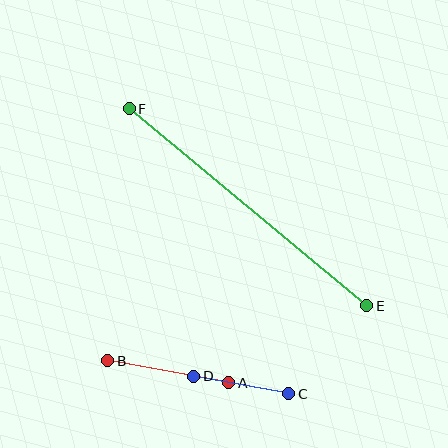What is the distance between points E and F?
The distance is approximately 309 pixels.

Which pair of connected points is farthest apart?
Points E and F are farthest apart.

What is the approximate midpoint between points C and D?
The midpoint is at approximately (241, 385) pixels.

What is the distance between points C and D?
The distance is approximately 97 pixels.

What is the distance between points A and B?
The distance is approximately 123 pixels.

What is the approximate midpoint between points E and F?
The midpoint is at approximately (248, 207) pixels.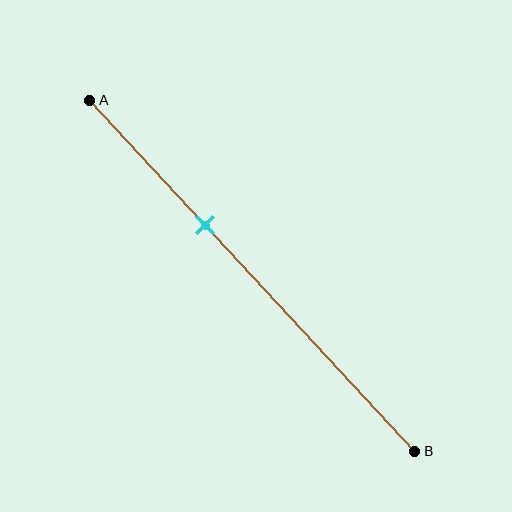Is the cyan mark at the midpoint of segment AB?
No, the mark is at about 35% from A, not at the 50% midpoint.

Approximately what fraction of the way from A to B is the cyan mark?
The cyan mark is approximately 35% of the way from A to B.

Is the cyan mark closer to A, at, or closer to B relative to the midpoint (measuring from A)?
The cyan mark is closer to point A than the midpoint of segment AB.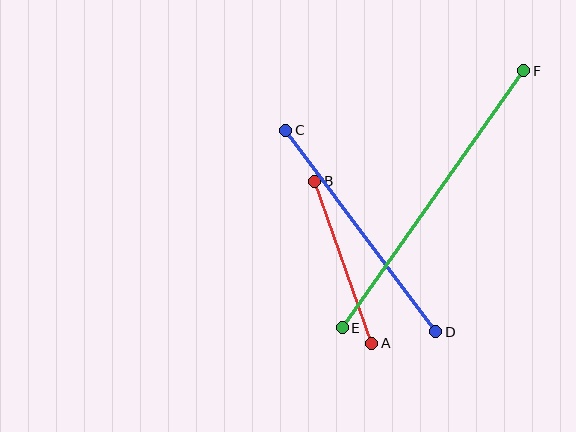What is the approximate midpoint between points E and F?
The midpoint is at approximately (433, 199) pixels.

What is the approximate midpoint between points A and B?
The midpoint is at approximately (343, 262) pixels.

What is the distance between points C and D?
The distance is approximately 251 pixels.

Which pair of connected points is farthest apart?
Points E and F are farthest apart.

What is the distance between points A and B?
The distance is approximately 172 pixels.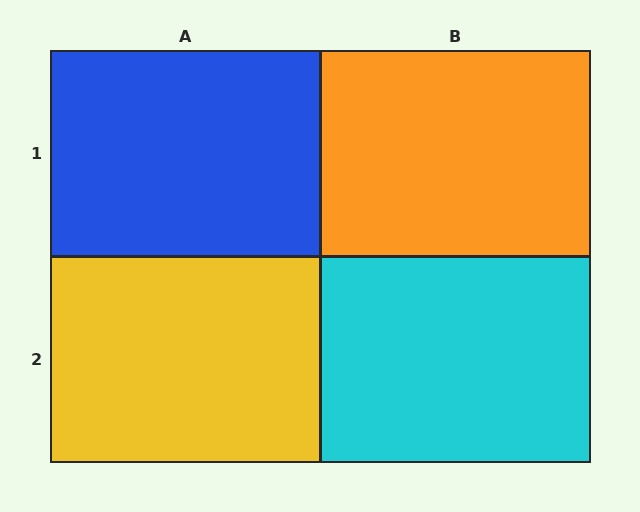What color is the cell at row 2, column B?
Cyan.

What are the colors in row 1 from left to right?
Blue, orange.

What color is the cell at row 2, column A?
Yellow.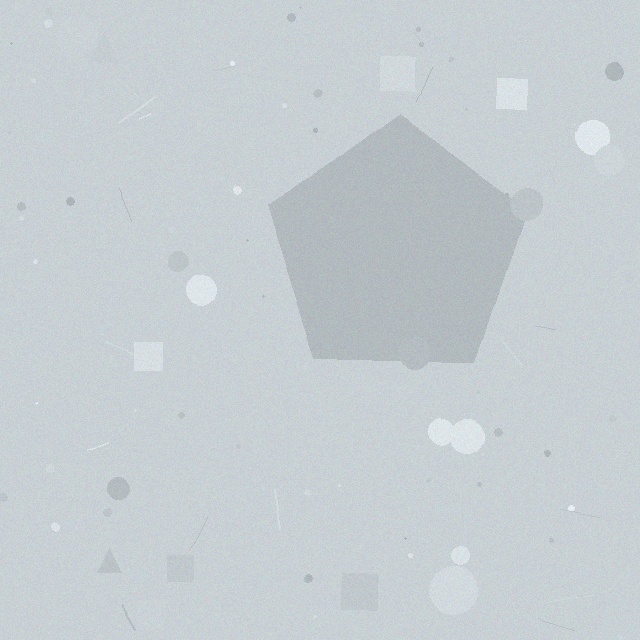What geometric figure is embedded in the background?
A pentagon is embedded in the background.